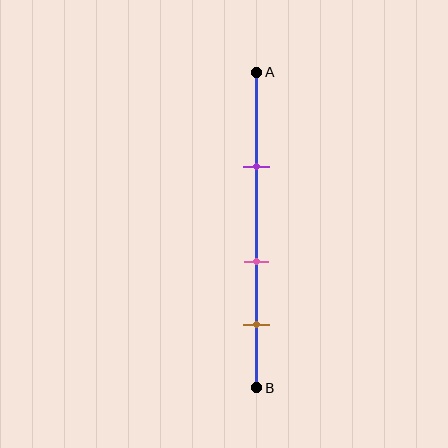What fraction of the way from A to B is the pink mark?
The pink mark is approximately 60% (0.6) of the way from A to B.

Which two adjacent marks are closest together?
The pink and brown marks are the closest adjacent pair.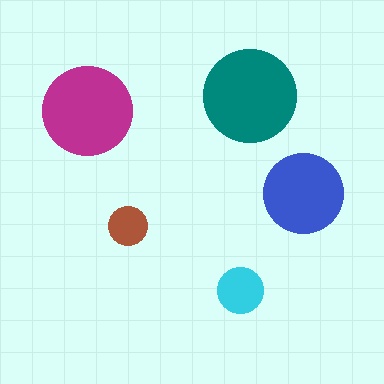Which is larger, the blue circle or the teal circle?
The teal one.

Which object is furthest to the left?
The magenta circle is leftmost.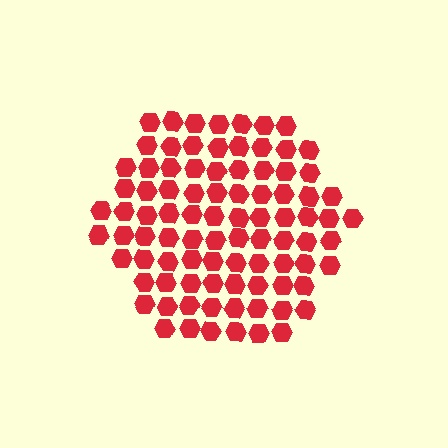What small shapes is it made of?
It is made of small hexagons.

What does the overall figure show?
The overall figure shows a hexagon.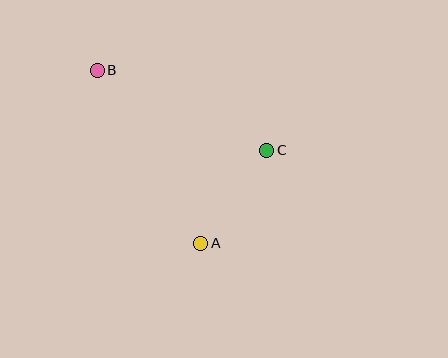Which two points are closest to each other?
Points A and C are closest to each other.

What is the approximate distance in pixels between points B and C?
The distance between B and C is approximately 188 pixels.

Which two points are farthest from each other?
Points A and B are farthest from each other.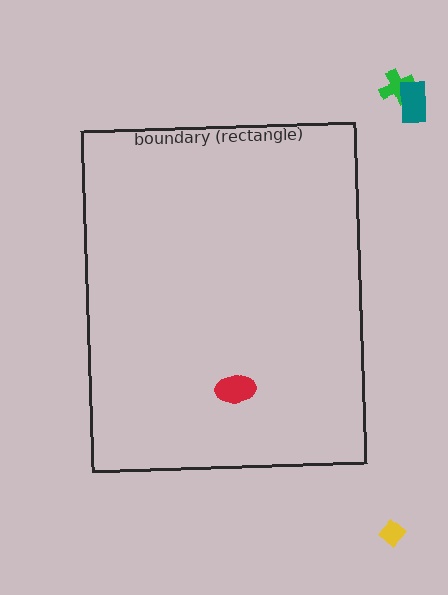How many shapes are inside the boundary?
1 inside, 3 outside.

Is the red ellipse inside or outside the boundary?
Inside.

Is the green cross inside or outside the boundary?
Outside.